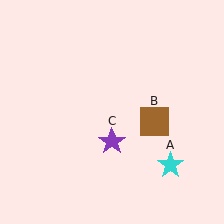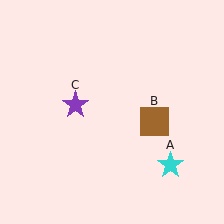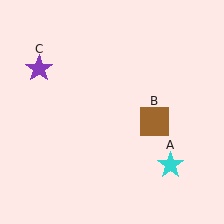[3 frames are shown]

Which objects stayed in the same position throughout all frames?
Cyan star (object A) and brown square (object B) remained stationary.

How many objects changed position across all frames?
1 object changed position: purple star (object C).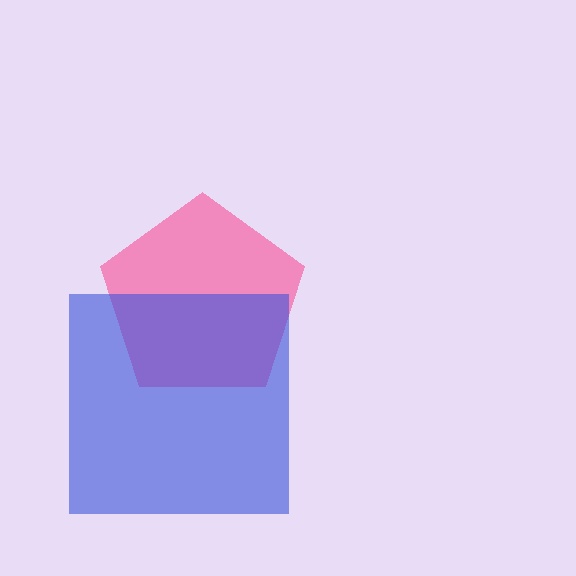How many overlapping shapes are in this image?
There are 2 overlapping shapes in the image.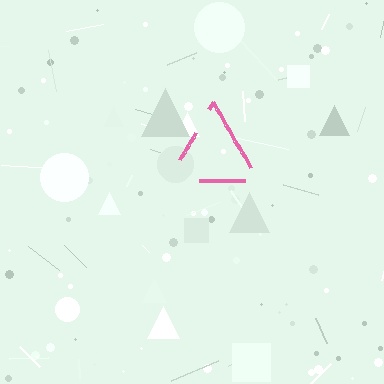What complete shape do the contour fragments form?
The contour fragments form a triangle.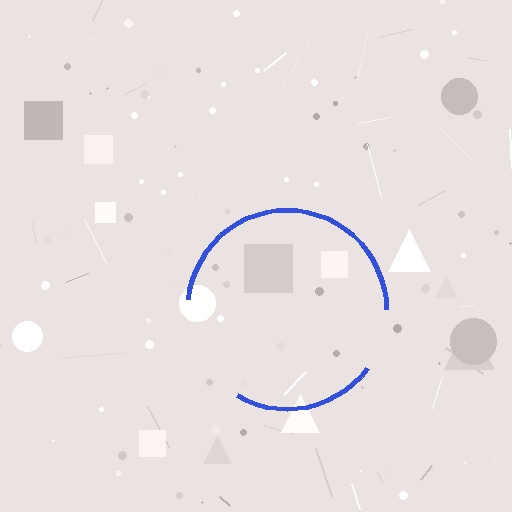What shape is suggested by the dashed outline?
The dashed outline suggests a circle.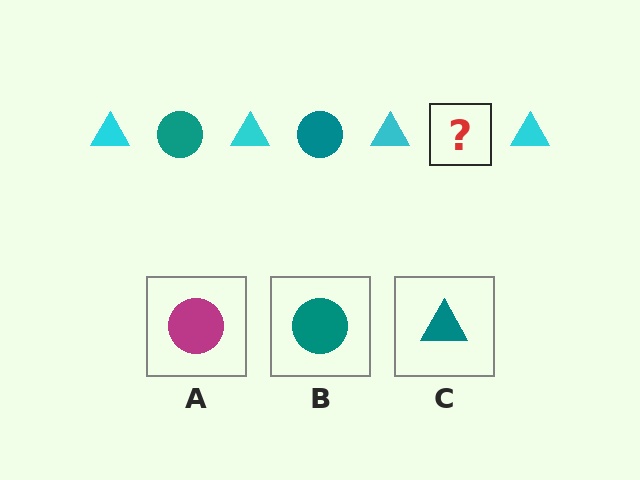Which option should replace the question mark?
Option B.